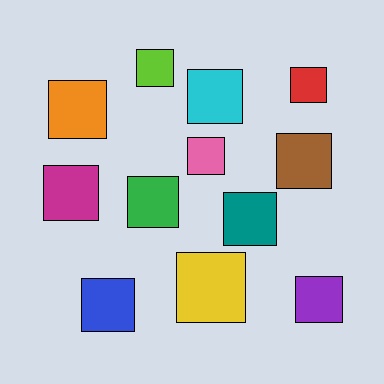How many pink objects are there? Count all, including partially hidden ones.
There is 1 pink object.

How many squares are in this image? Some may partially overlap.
There are 12 squares.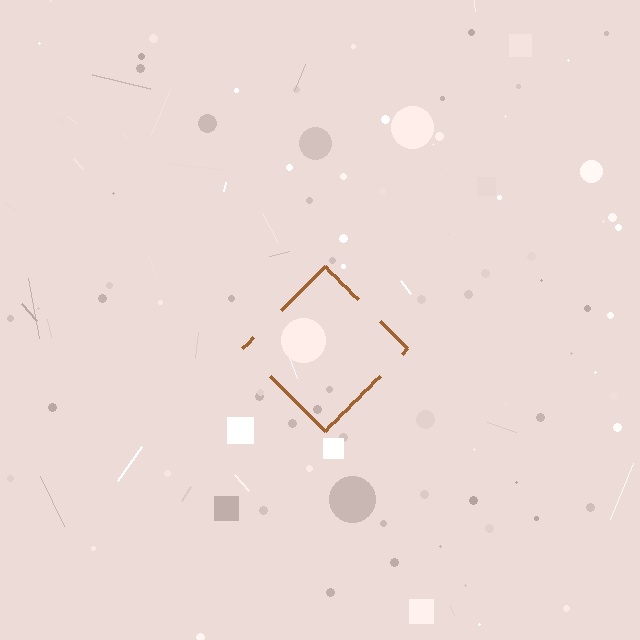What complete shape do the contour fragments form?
The contour fragments form a diamond.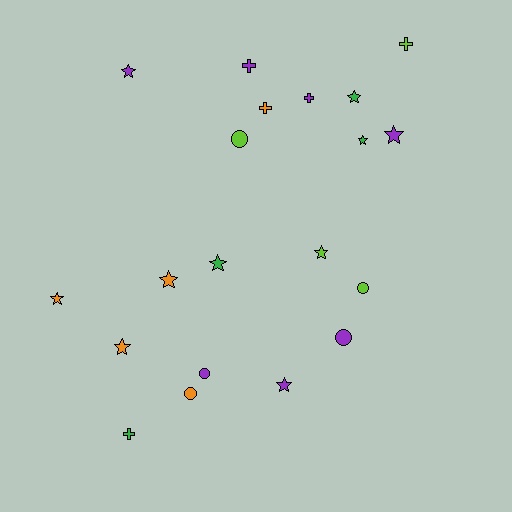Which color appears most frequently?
Purple, with 7 objects.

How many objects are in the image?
There are 20 objects.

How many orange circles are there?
There is 1 orange circle.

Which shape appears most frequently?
Star, with 10 objects.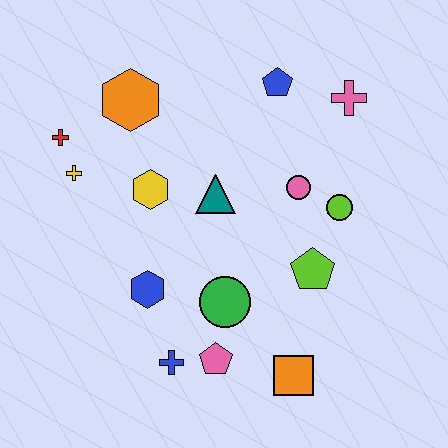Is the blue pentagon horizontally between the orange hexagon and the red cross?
No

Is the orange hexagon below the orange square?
No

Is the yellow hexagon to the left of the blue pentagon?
Yes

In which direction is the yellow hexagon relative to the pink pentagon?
The yellow hexagon is above the pink pentagon.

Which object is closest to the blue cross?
The pink pentagon is closest to the blue cross.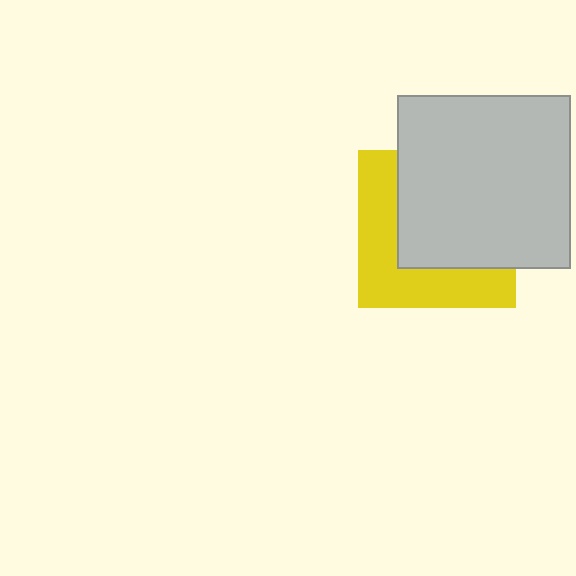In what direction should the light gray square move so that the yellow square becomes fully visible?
The light gray square should move toward the upper-right. That is the shortest direction to clear the overlap and leave the yellow square fully visible.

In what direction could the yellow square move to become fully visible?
The yellow square could move toward the lower-left. That would shift it out from behind the light gray square entirely.